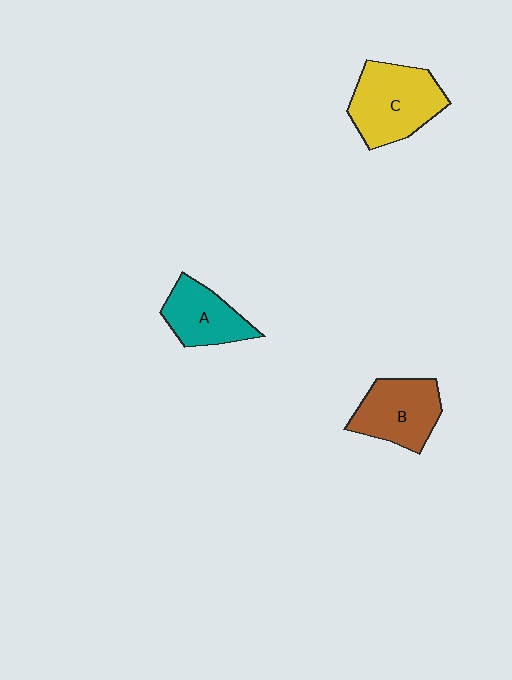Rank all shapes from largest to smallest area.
From largest to smallest: C (yellow), B (brown), A (teal).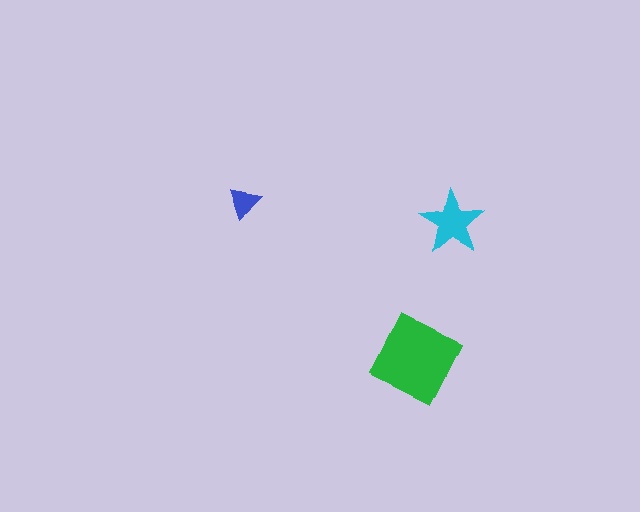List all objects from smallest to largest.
The blue triangle, the cyan star, the green diamond.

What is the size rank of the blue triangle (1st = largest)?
3rd.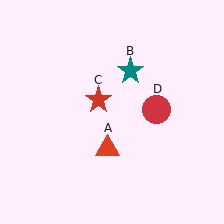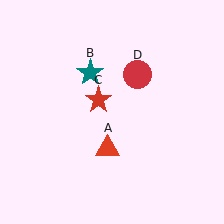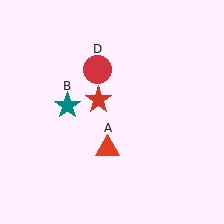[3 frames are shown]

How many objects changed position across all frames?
2 objects changed position: teal star (object B), red circle (object D).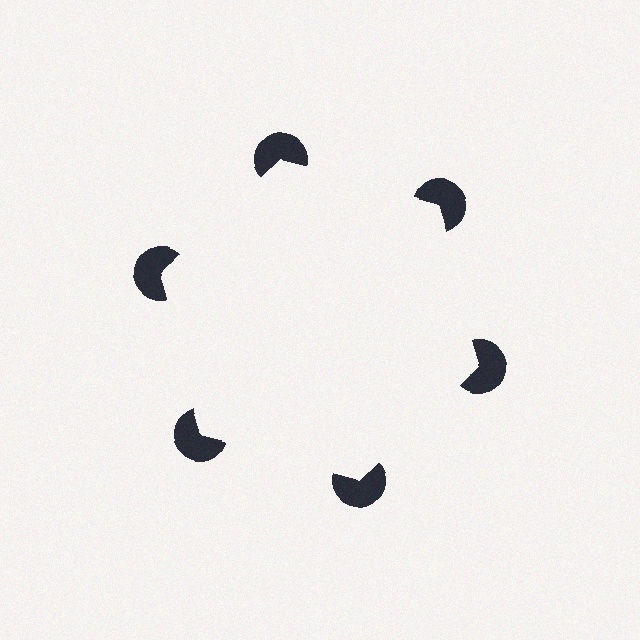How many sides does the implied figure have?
6 sides.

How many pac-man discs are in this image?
There are 6 — one at each vertex of the illusory hexagon.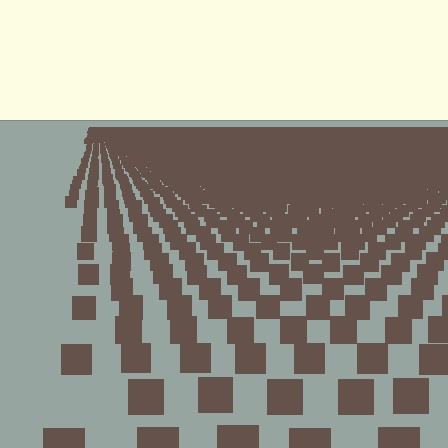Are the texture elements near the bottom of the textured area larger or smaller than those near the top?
Larger. Near the bottom, elements are closer to the viewer and appear at a bigger on-screen size.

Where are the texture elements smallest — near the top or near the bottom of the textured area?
Near the top.